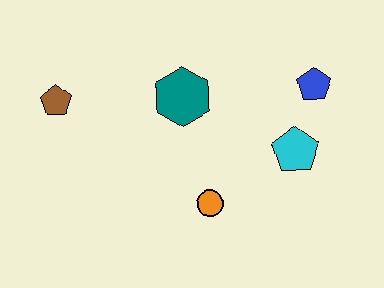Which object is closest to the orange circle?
The cyan pentagon is closest to the orange circle.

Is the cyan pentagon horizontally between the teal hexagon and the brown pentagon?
No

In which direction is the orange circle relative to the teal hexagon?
The orange circle is below the teal hexagon.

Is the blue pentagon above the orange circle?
Yes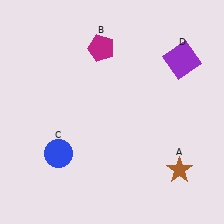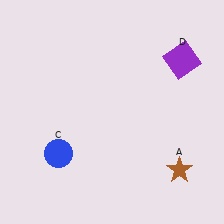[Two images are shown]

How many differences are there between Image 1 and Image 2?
There is 1 difference between the two images.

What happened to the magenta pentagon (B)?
The magenta pentagon (B) was removed in Image 2. It was in the top-left area of Image 1.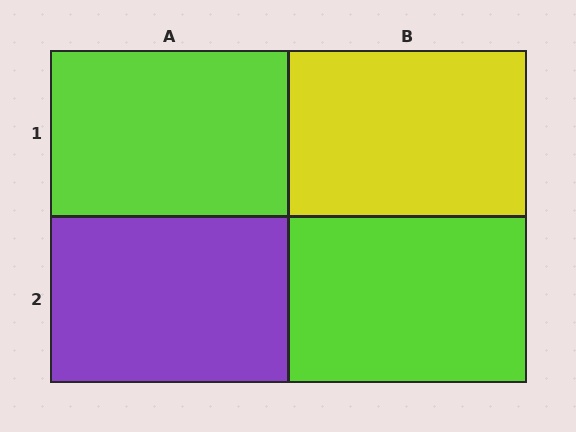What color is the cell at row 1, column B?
Yellow.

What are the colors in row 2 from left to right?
Purple, lime.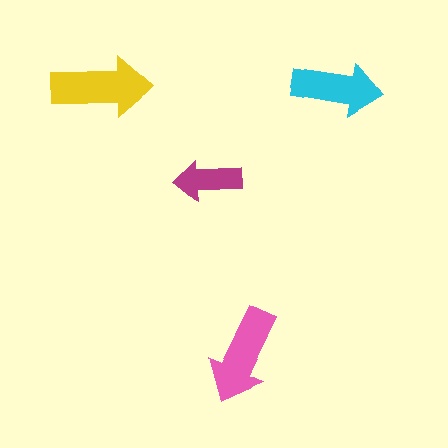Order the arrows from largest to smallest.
the yellow one, the pink one, the cyan one, the magenta one.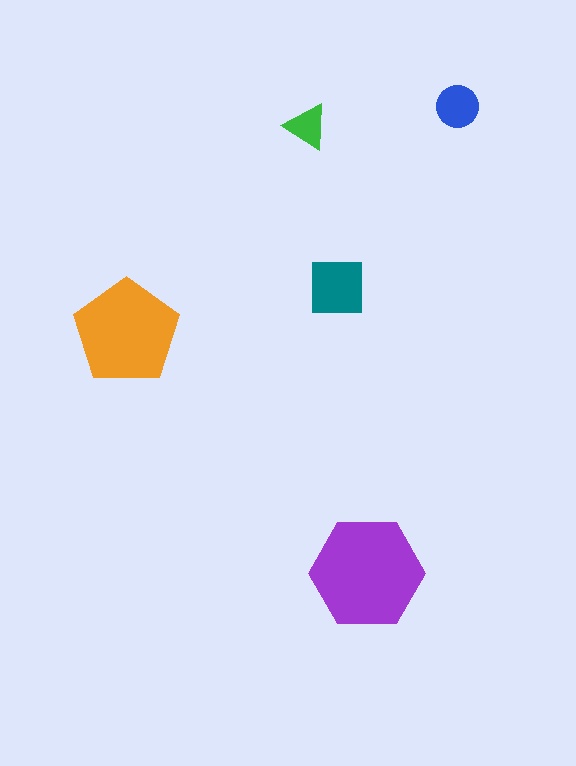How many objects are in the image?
There are 5 objects in the image.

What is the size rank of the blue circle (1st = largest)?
4th.